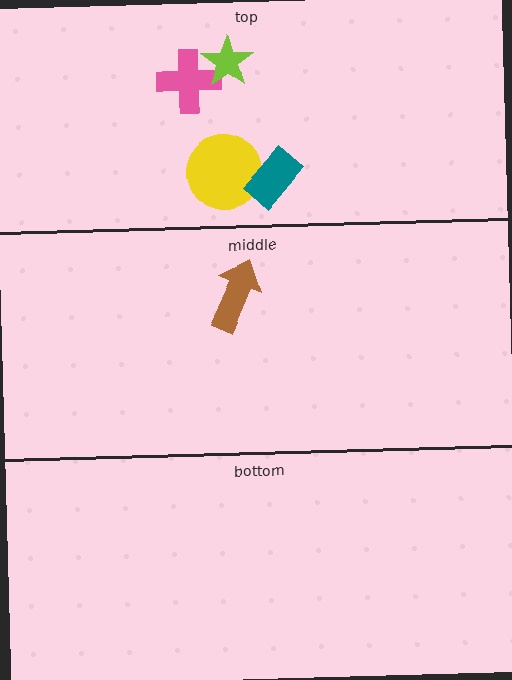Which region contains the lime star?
The top region.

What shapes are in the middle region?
The brown arrow.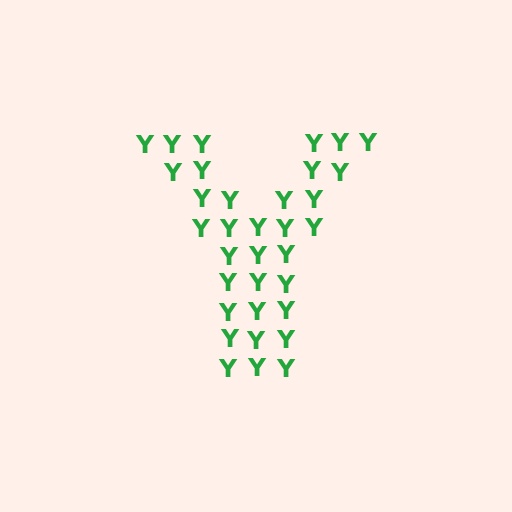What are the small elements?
The small elements are letter Y's.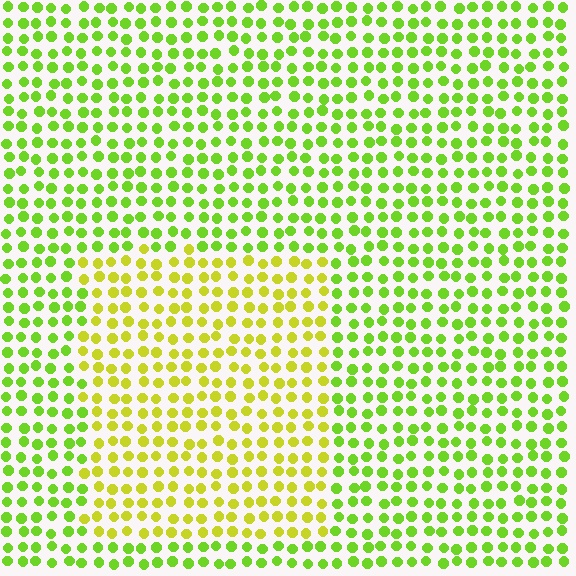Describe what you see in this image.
The image is filled with small lime elements in a uniform arrangement. A rectangle-shaped region is visible where the elements are tinted to a slightly different hue, forming a subtle color boundary.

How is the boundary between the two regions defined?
The boundary is defined purely by a slight shift in hue (about 30 degrees). Spacing, size, and orientation are identical on both sides.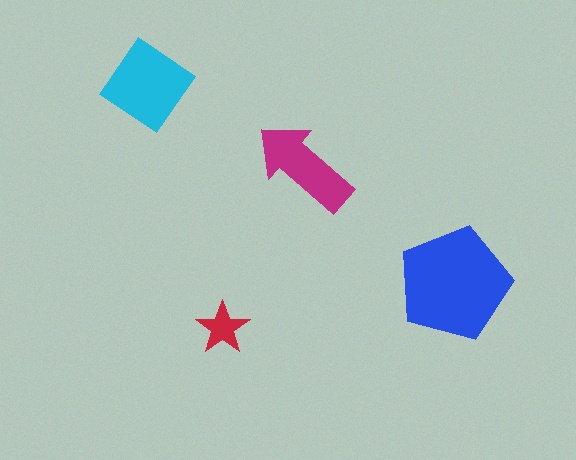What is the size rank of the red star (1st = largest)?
4th.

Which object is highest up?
The cyan diamond is topmost.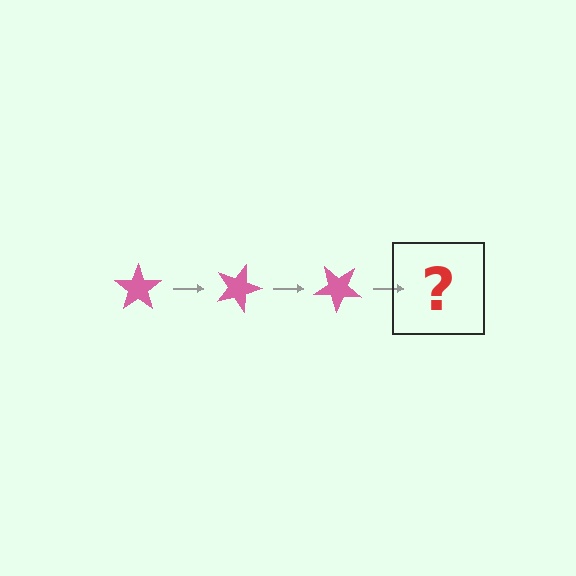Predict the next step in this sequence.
The next step is a pink star rotated 60 degrees.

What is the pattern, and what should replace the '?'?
The pattern is that the star rotates 20 degrees each step. The '?' should be a pink star rotated 60 degrees.